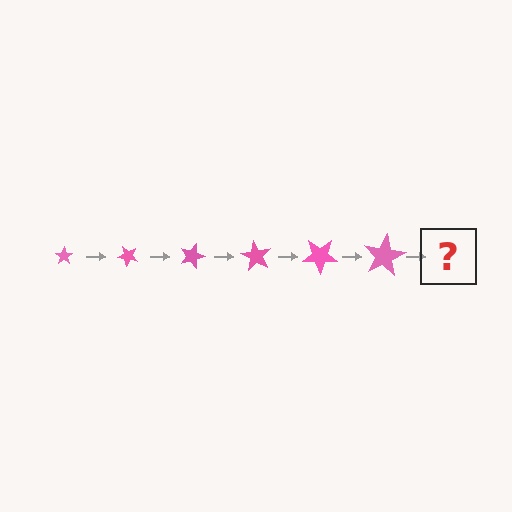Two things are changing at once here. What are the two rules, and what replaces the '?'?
The two rules are that the star grows larger each step and it rotates 45 degrees each step. The '?' should be a star, larger than the previous one and rotated 270 degrees from the start.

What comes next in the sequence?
The next element should be a star, larger than the previous one and rotated 270 degrees from the start.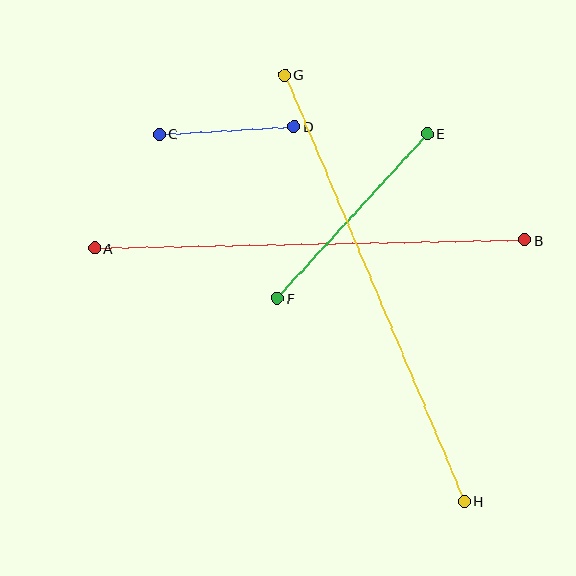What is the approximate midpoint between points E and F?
The midpoint is at approximately (352, 216) pixels.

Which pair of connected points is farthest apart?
Points G and H are farthest apart.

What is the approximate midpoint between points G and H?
The midpoint is at approximately (374, 288) pixels.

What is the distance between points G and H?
The distance is approximately 463 pixels.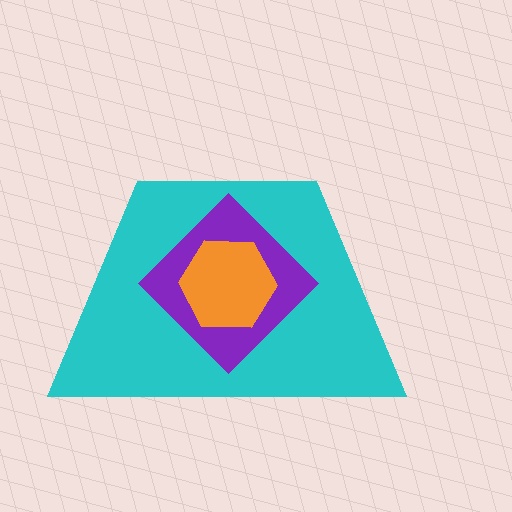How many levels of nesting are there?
3.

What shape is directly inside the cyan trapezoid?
The purple diamond.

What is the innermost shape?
The orange hexagon.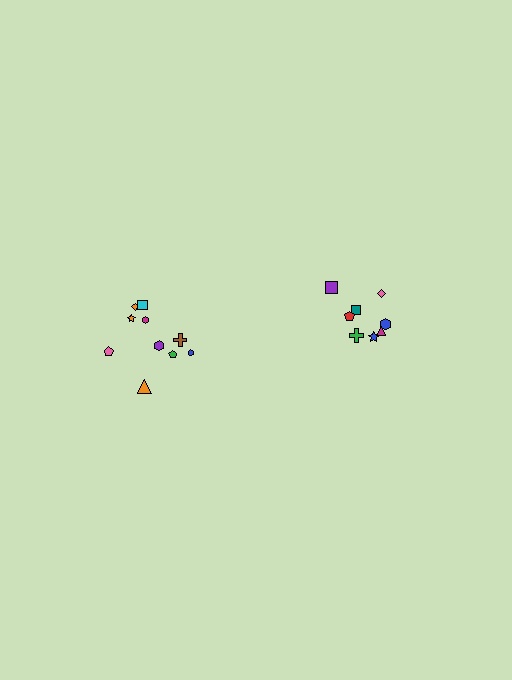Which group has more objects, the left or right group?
The left group.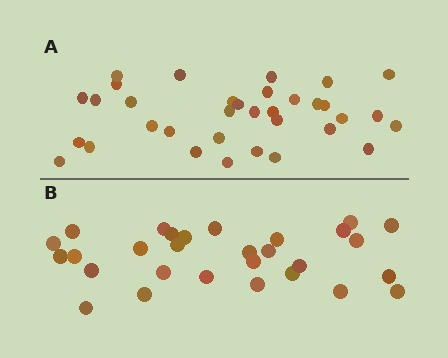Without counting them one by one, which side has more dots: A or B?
Region A (the top region) has more dots.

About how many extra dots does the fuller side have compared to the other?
Region A has about 5 more dots than region B.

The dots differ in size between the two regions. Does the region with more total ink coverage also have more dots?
No. Region B has more total ink coverage because its dots are larger, but region A actually contains more individual dots. Total area can be misleading — the number of items is what matters here.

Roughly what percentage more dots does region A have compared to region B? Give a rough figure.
About 15% more.